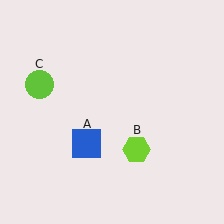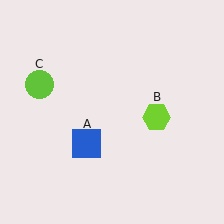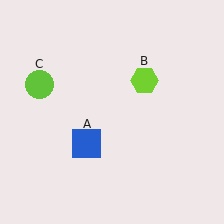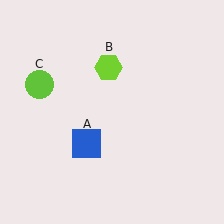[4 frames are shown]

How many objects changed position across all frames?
1 object changed position: lime hexagon (object B).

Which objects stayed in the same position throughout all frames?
Blue square (object A) and lime circle (object C) remained stationary.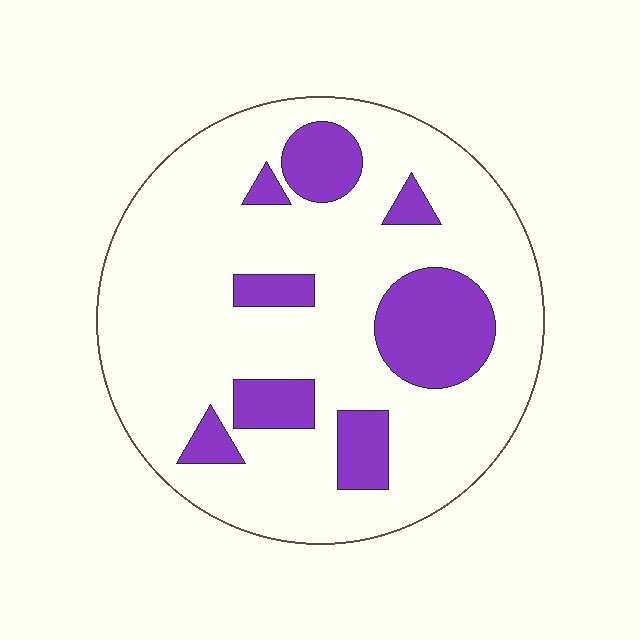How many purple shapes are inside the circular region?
8.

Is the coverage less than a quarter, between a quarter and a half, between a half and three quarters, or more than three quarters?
Less than a quarter.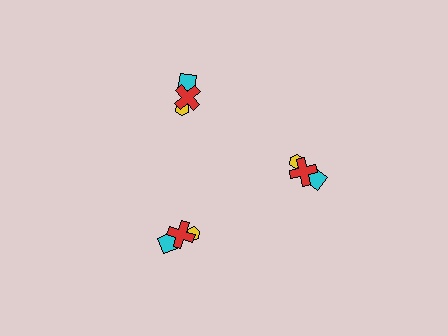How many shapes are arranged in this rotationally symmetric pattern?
There are 9 shapes, arranged in 3 groups of 3.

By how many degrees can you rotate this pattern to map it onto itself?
The pattern maps onto itself every 120 degrees of rotation.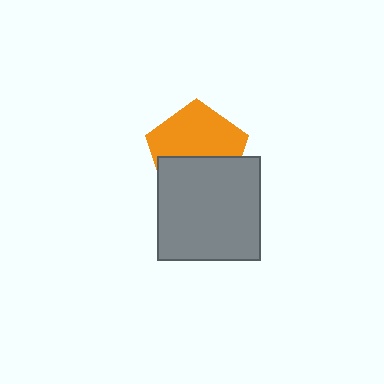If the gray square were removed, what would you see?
You would see the complete orange pentagon.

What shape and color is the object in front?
The object in front is a gray square.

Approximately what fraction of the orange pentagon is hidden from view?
Roughly 44% of the orange pentagon is hidden behind the gray square.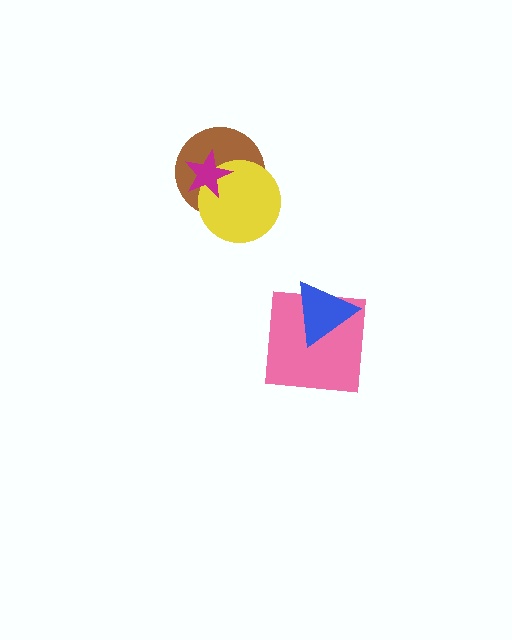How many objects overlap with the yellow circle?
2 objects overlap with the yellow circle.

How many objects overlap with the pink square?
1 object overlaps with the pink square.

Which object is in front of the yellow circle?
The magenta star is in front of the yellow circle.